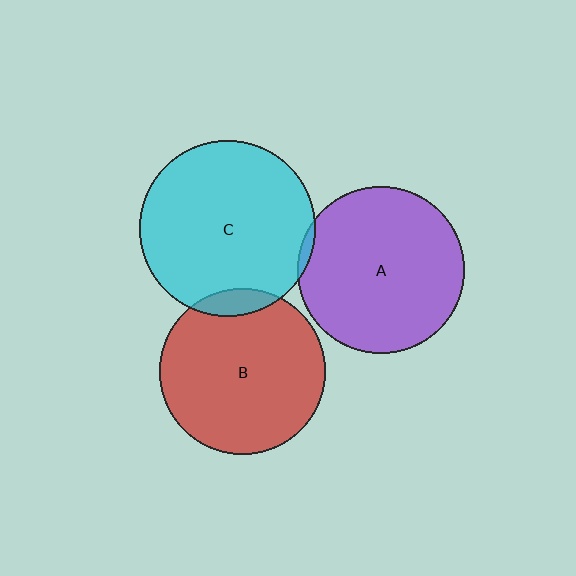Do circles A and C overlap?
Yes.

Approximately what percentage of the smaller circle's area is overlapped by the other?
Approximately 5%.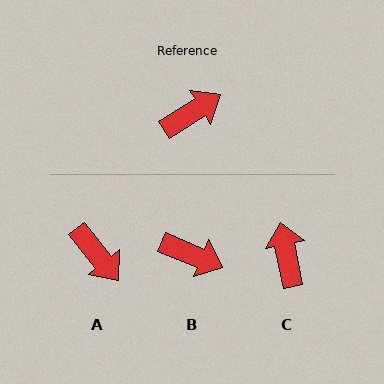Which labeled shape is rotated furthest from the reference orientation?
A, about 83 degrees away.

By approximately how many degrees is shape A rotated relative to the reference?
Approximately 83 degrees clockwise.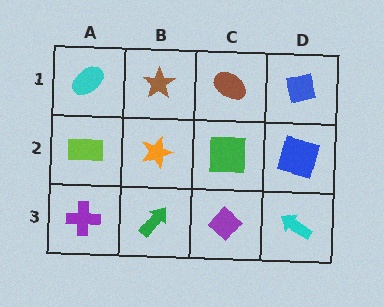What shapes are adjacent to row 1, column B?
An orange star (row 2, column B), a cyan ellipse (row 1, column A), a brown ellipse (row 1, column C).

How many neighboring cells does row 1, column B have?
3.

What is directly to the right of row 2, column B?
A green square.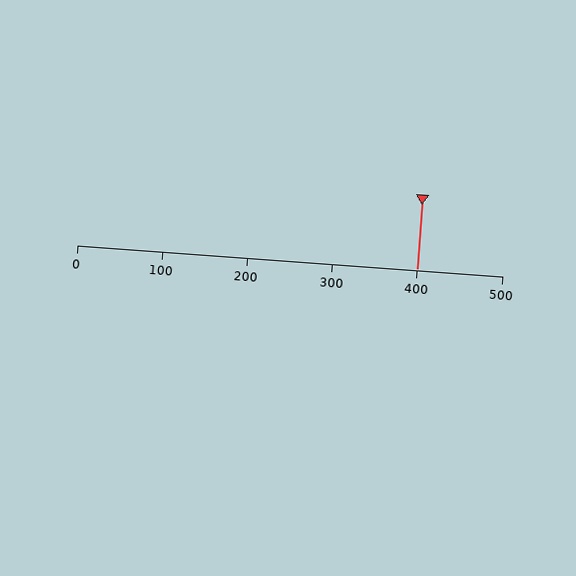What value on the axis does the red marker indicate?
The marker indicates approximately 400.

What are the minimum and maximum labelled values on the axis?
The axis runs from 0 to 500.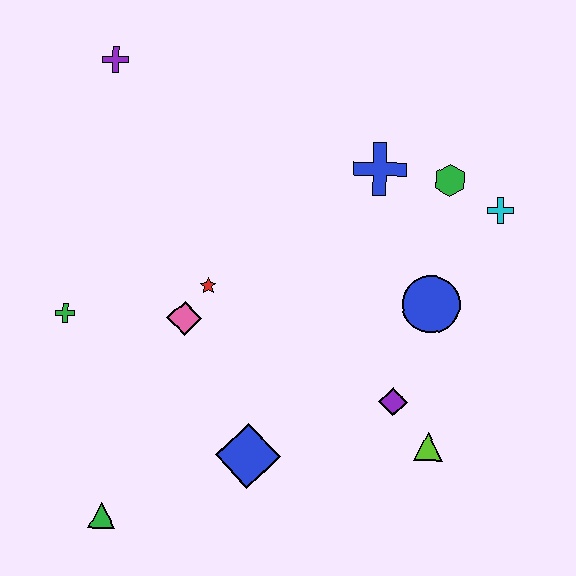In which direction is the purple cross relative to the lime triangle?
The purple cross is above the lime triangle.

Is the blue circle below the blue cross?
Yes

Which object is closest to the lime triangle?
The purple diamond is closest to the lime triangle.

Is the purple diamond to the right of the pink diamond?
Yes